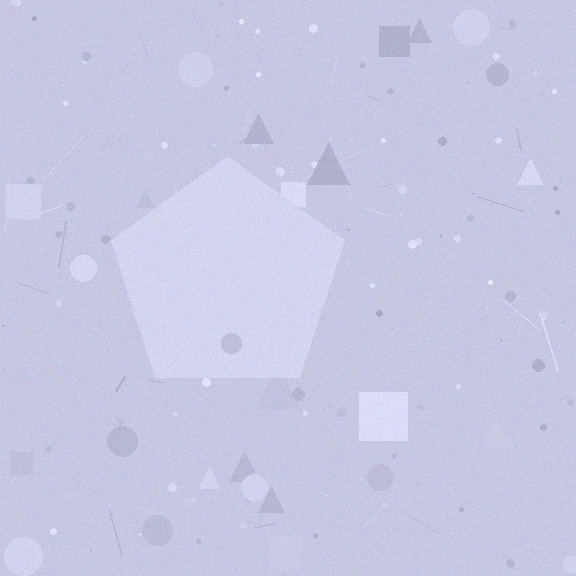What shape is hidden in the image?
A pentagon is hidden in the image.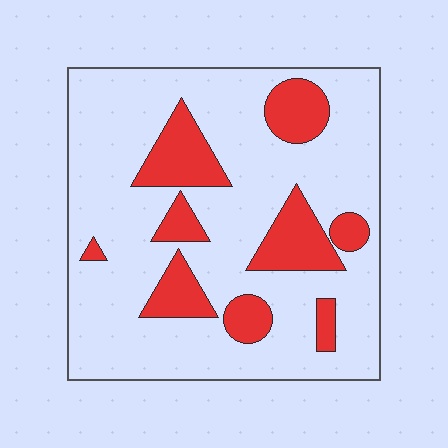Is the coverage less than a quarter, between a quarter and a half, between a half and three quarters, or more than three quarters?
Less than a quarter.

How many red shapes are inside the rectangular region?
9.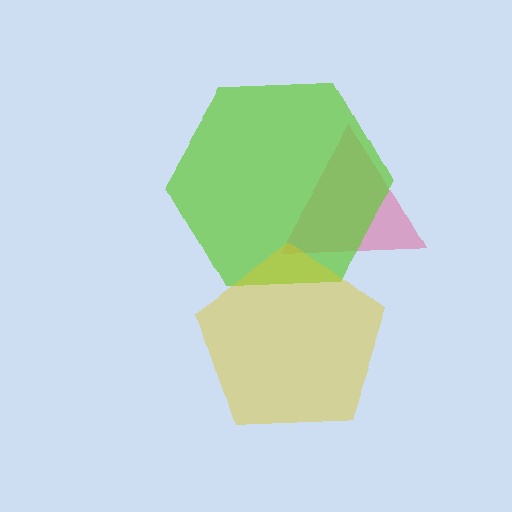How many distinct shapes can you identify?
There are 3 distinct shapes: a pink triangle, a lime hexagon, a yellow pentagon.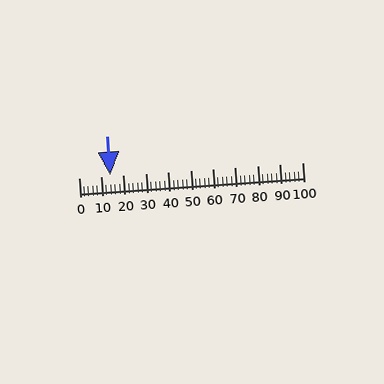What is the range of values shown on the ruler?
The ruler shows values from 0 to 100.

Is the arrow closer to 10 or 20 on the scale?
The arrow is closer to 10.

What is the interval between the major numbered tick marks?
The major tick marks are spaced 10 units apart.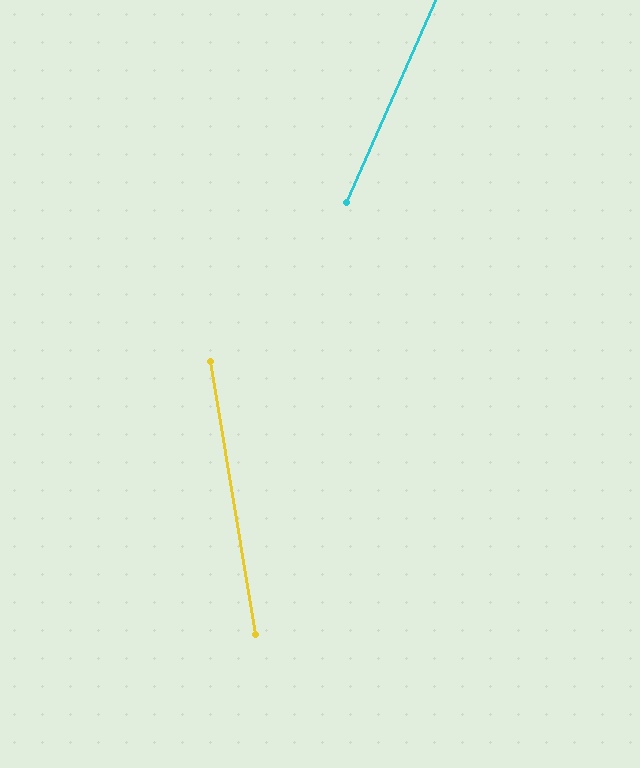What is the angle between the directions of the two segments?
Approximately 33 degrees.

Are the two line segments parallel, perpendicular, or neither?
Neither parallel nor perpendicular — they differ by about 33°.